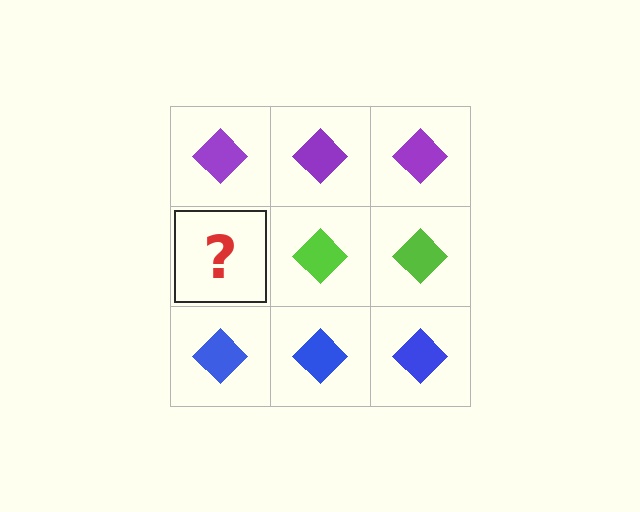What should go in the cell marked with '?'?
The missing cell should contain a lime diamond.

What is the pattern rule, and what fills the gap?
The rule is that each row has a consistent color. The gap should be filled with a lime diamond.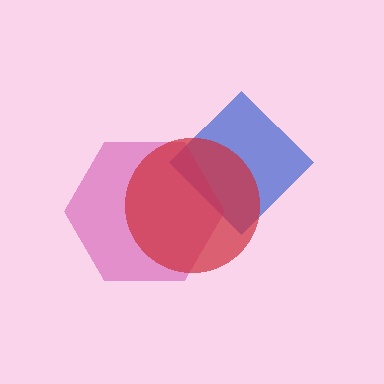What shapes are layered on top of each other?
The layered shapes are: a blue diamond, a magenta hexagon, a red circle.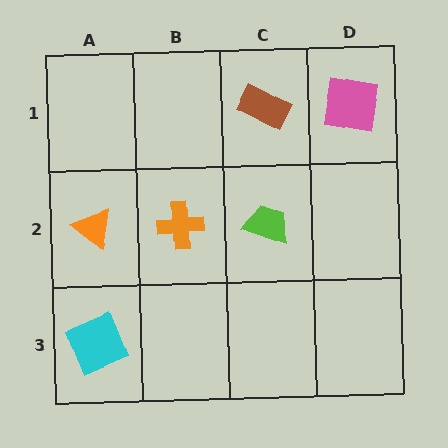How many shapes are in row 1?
2 shapes.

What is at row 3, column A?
A cyan square.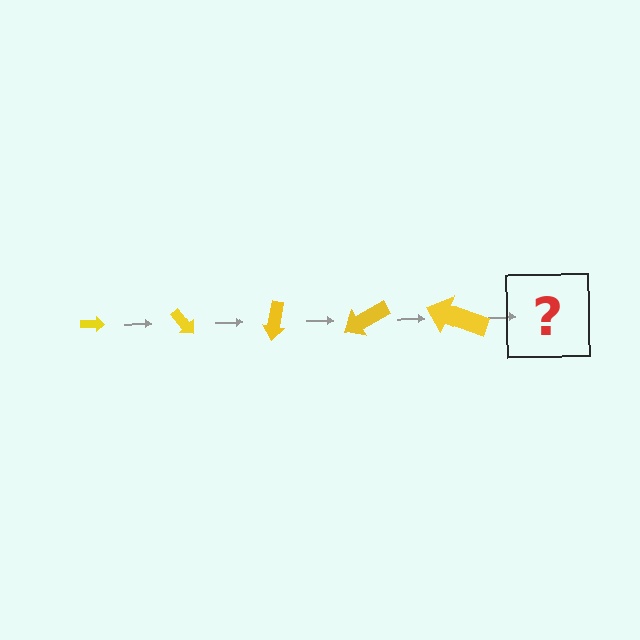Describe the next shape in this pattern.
It should be an arrow, larger than the previous one and rotated 250 degrees from the start.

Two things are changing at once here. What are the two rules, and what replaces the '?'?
The two rules are that the arrow grows larger each step and it rotates 50 degrees each step. The '?' should be an arrow, larger than the previous one and rotated 250 degrees from the start.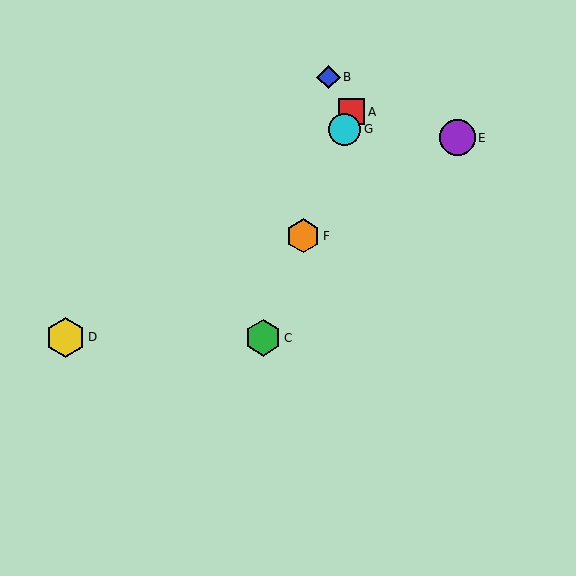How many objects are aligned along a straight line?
4 objects (A, C, F, G) are aligned along a straight line.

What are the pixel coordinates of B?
Object B is at (328, 77).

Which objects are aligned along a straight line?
Objects A, C, F, G are aligned along a straight line.